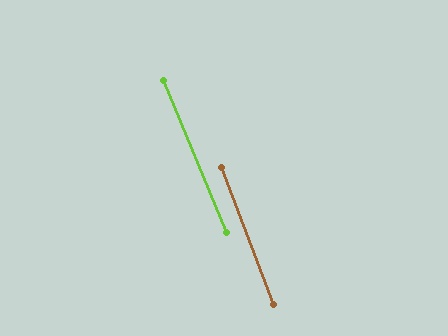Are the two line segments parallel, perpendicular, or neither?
Parallel — their directions differ by only 1.9°.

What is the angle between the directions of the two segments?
Approximately 2 degrees.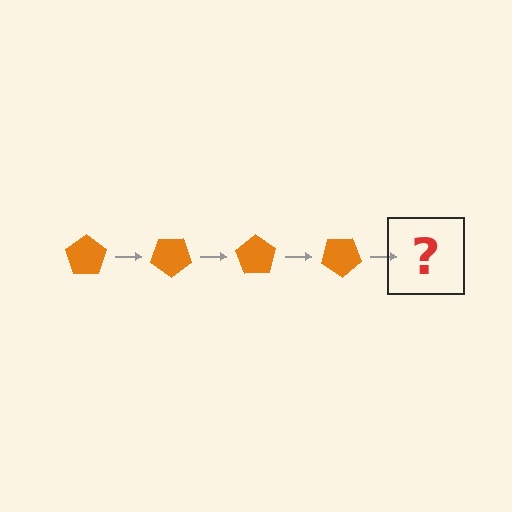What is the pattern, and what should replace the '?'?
The pattern is that the pentagon rotates 35 degrees each step. The '?' should be an orange pentagon rotated 140 degrees.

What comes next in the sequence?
The next element should be an orange pentagon rotated 140 degrees.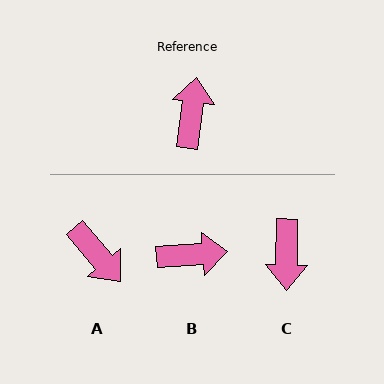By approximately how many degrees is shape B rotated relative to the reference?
Approximately 78 degrees clockwise.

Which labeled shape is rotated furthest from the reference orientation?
C, about 173 degrees away.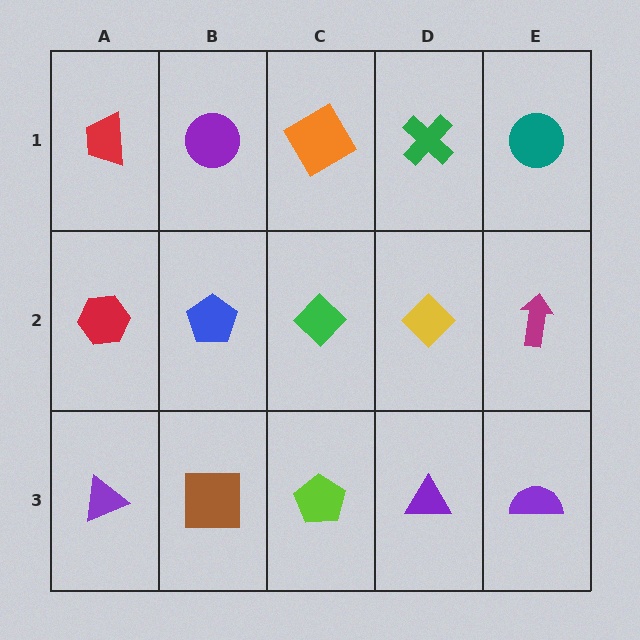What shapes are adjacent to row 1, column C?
A green diamond (row 2, column C), a purple circle (row 1, column B), a green cross (row 1, column D).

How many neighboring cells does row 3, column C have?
3.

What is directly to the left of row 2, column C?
A blue pentagon.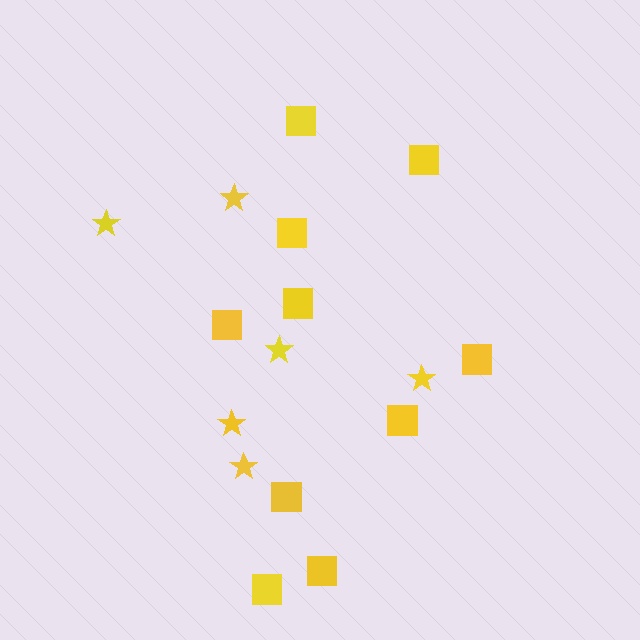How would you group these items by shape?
There are 2 groups: one group of squares (10) and one group of stars (6).